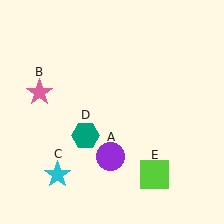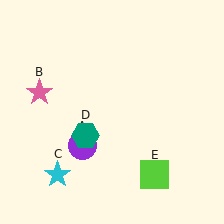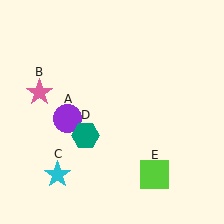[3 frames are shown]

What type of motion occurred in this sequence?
The purple circle (object A) rotated clockwise around the center of the scene.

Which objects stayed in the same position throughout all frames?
Pink star (object B) and cyan star (object C) and teal hexagon (object D) and lime square (object E) remained stationary.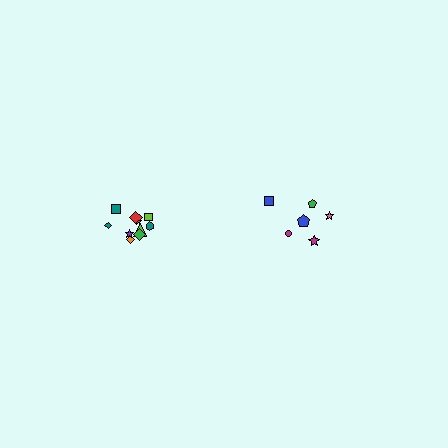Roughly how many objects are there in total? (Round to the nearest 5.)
Roughly 15 objects in total.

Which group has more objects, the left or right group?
The left group.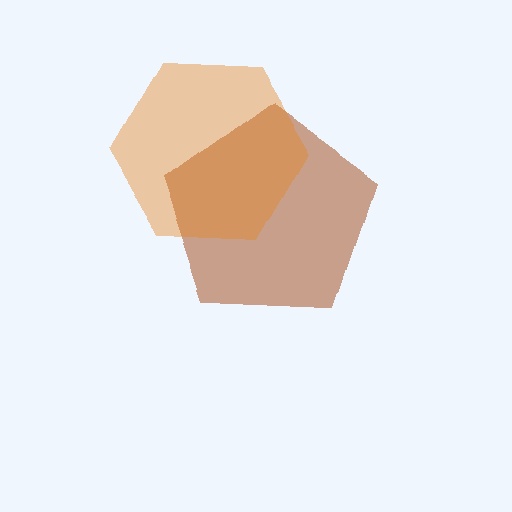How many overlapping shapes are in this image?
There are 2 overlapping shapes in the image.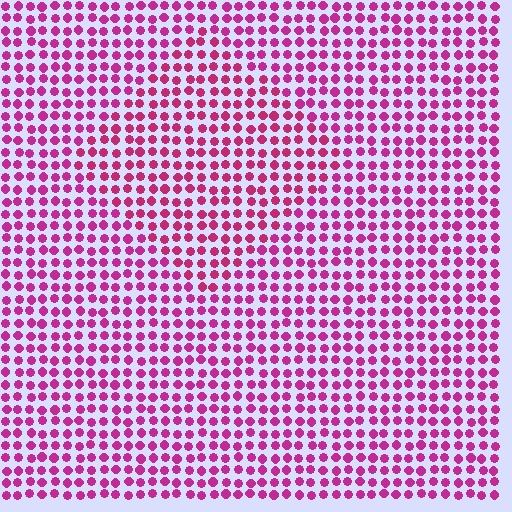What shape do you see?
I see a diamond.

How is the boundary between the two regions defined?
The boundary is defined purely by a slight shift in hue (about 14 degrees). Spacing, size, and orientation are identical on both sides.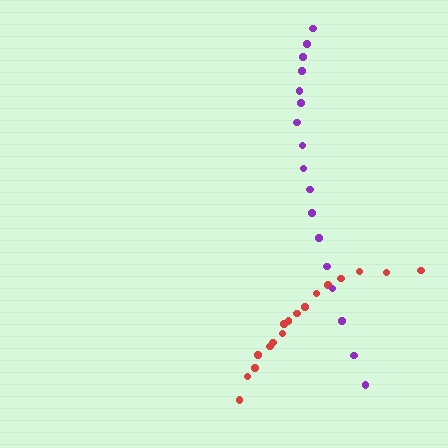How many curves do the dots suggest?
There are 2 distinct paths.